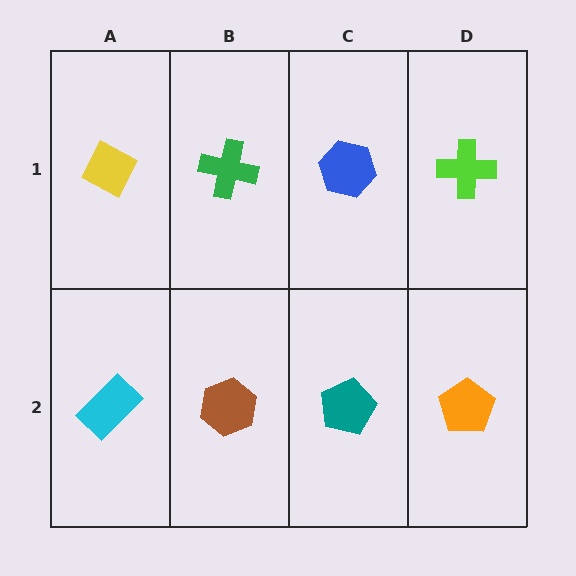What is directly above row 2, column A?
A yellow diamond.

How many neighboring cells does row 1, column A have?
2.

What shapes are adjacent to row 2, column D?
A lime cross (row 1, column D), a teal pentagon (row 2, column C).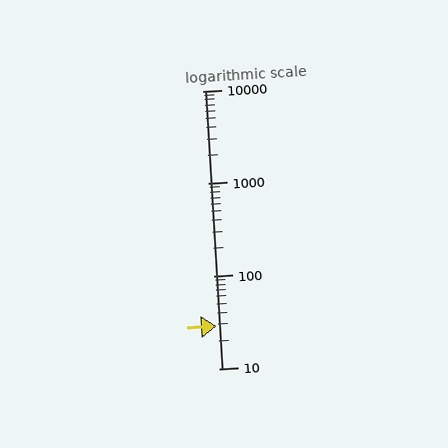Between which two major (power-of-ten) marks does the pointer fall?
The pointer is between 10 and 100.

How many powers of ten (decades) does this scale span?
The scale spans 3 decades, from 10 to 10000.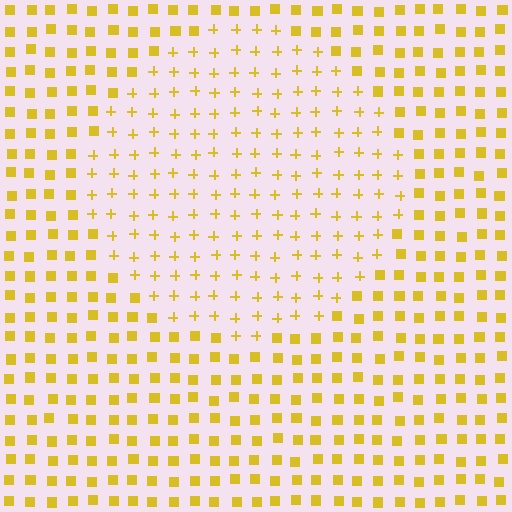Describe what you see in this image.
The image is filled with small yellow elements arranged in a uniform grid. A circle-shaped region contains plus signs, while the surrounding area contains squares. The boundary is defined purely by the change in element shape.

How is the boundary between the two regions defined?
The boundary is defined by a change in element shape: plus signs inside vs. squares outside. All elements share the same color and spacing.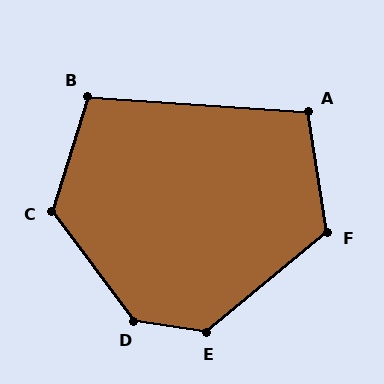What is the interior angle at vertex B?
Approximately 103 degrees (obtuse).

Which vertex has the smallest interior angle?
A, at approximately 103 degrees.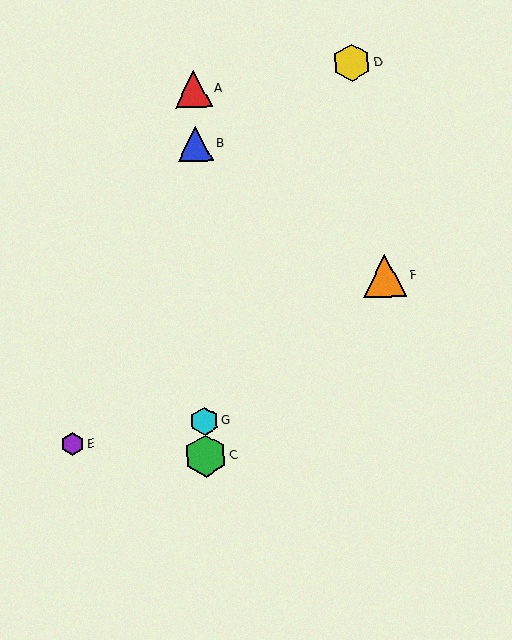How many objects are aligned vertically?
4 objects (A, B, C, G) are aligned vertically.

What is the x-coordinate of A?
Object A is at x≈193.